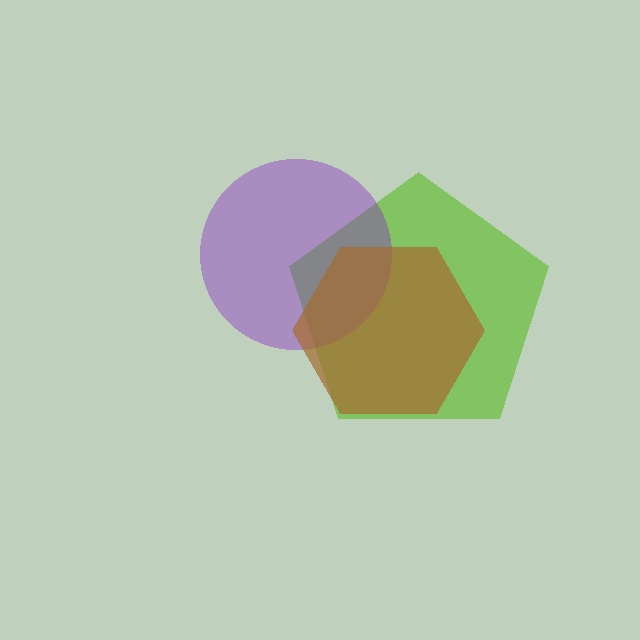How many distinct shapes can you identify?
There are 3 distinct shapes: a lime pentagon, a purple circle, a brown hexagon.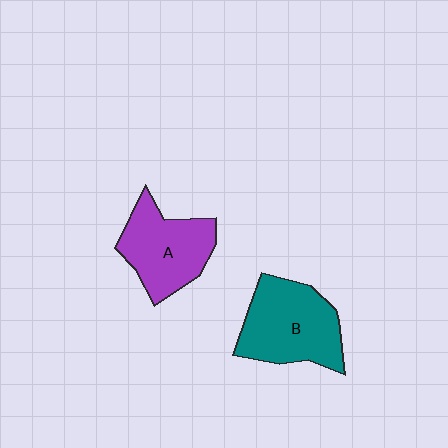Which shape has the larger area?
Shape B (teal).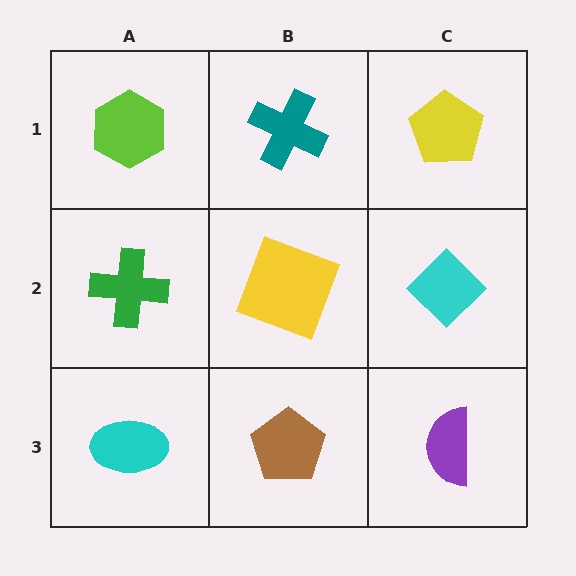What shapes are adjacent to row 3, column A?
A green cross (row 2, column A), a brown pentagon (row 3, column B).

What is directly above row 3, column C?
A cyan diamond.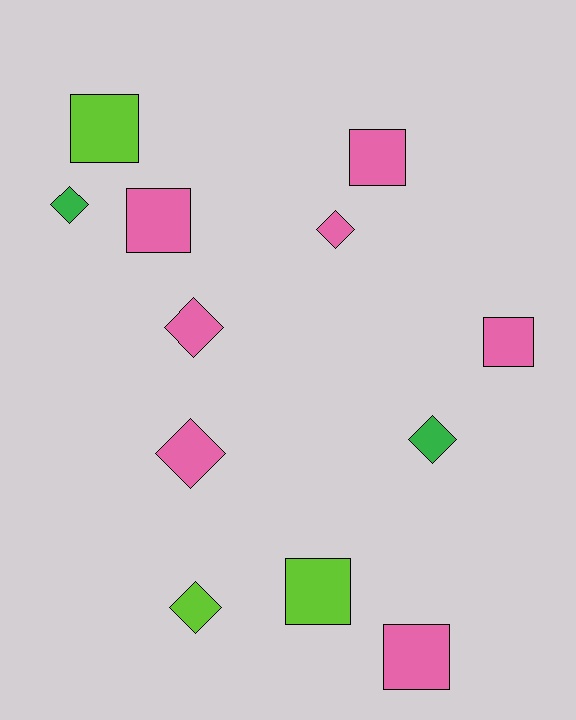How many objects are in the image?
There are 12 objects.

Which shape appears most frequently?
Square, with 6 objects.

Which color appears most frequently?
Pink, with 7 objects.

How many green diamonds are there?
There are 2 green diamonds.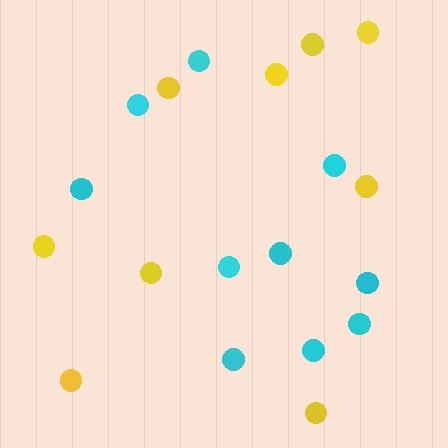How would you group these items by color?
There are 2 groups: one group of yellow circles (9) and one group of cyan circles (10).